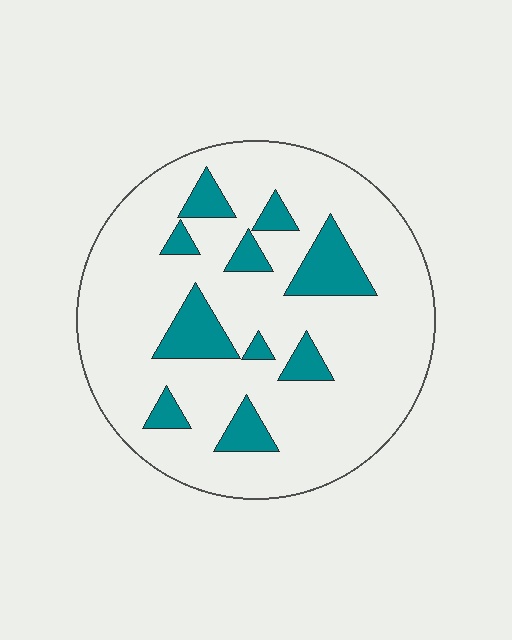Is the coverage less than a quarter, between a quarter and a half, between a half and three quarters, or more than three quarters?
Less than a quarter.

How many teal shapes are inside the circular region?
10.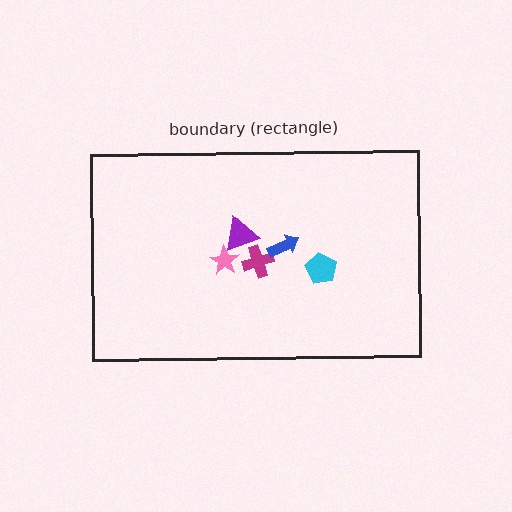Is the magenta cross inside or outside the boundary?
Inside.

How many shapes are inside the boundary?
5 inside, 0 outside.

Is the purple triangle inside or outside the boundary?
Inside.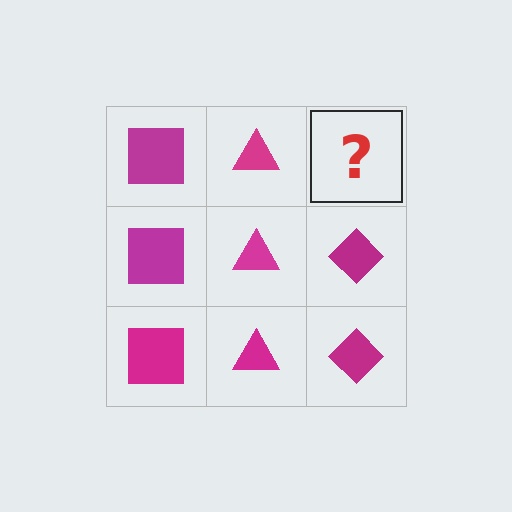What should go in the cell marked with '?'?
The missing cell should contain a magenta diamond.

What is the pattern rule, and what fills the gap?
The rule is that each column has a consistent shape. The gap should be filled with a magenta diamond.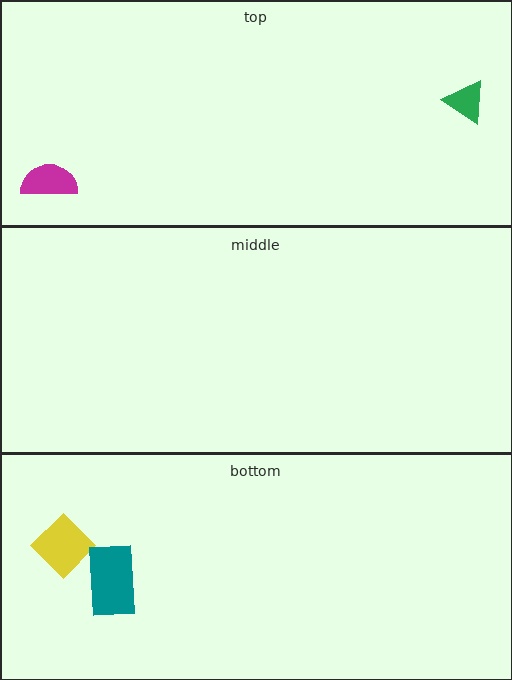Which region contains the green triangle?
The top region.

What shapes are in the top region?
The green triangle, the magenta semicircle.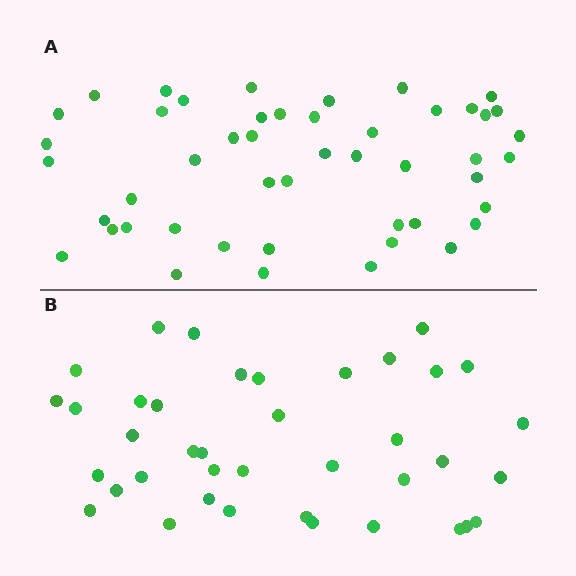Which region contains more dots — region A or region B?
Region A (the top region) has more dots.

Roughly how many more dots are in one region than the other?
Region A has roughly 8 or so more dots than region B.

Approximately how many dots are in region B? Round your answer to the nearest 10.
About 40 dots. (The exact count is 39, which rounds to 40.)